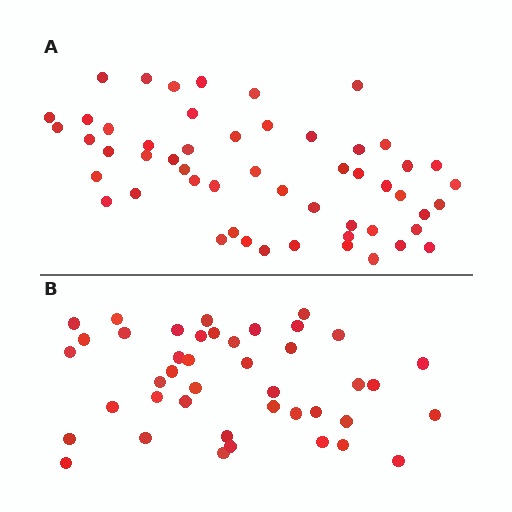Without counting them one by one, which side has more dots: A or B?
Region A (the top region) has more dots.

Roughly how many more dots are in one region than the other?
Region A has roughly 12 or so more dots than region B.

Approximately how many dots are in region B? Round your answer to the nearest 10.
About 40 dots. (The exact count is 42, which rounds to 40.)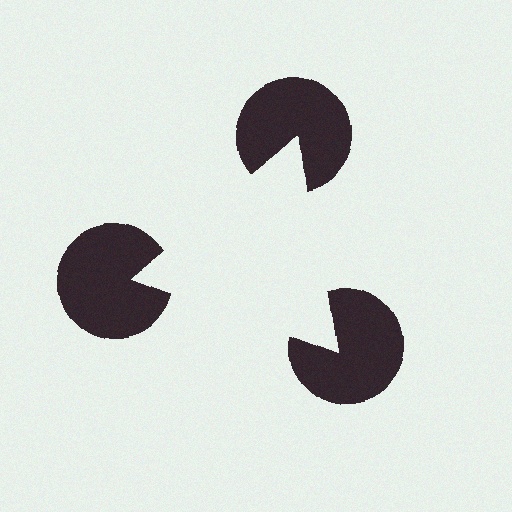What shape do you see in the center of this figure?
An illusory triangle — its edges are inferred from the aligned wedge cuts in the pac-man discs, not physically drawn.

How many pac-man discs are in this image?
There are 3 — one at each vertex of the illusory triangle.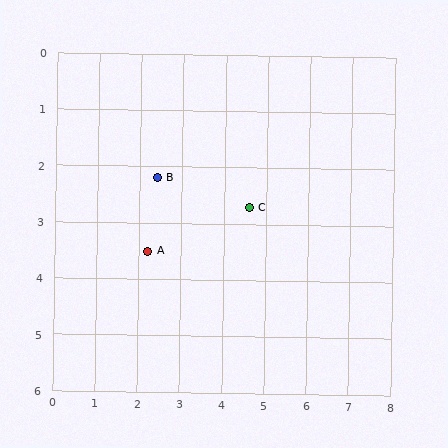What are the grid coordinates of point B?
Point B is at approximately (2.4, 2.2).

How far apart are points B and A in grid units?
Points B and A are about 1.3 grid units apart.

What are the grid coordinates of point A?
Point A is at approximately (2.2, 3.5).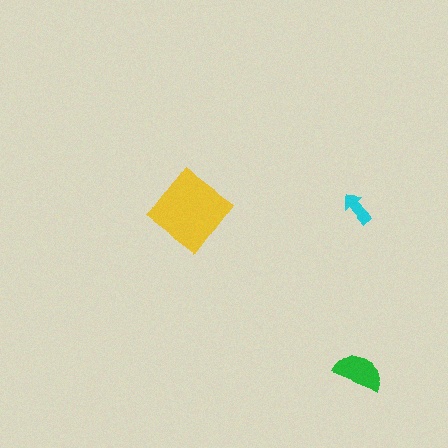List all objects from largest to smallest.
The yellow diamond, the green semicircle, the cyan arrow.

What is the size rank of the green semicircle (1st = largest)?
2nd.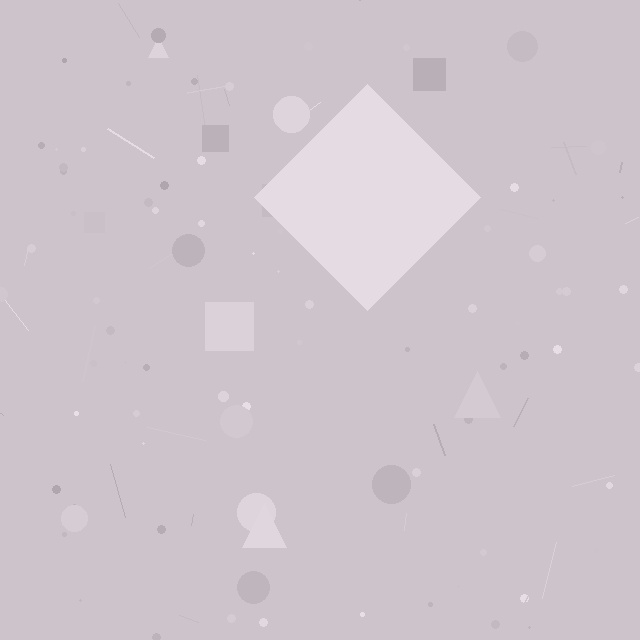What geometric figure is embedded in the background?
A diamond is embedded in the background.